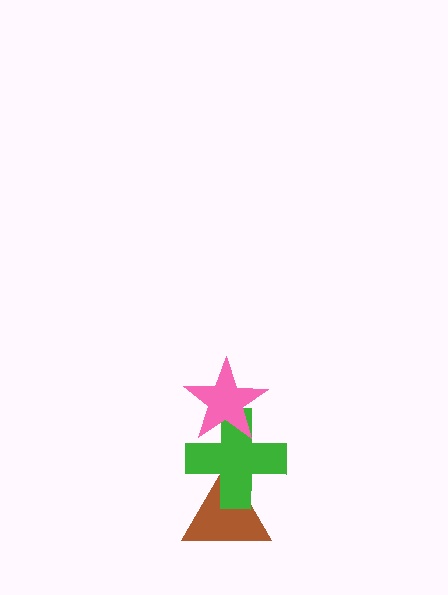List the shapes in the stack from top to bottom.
From top to bottom: the pink star, the green cross, the brown triangle.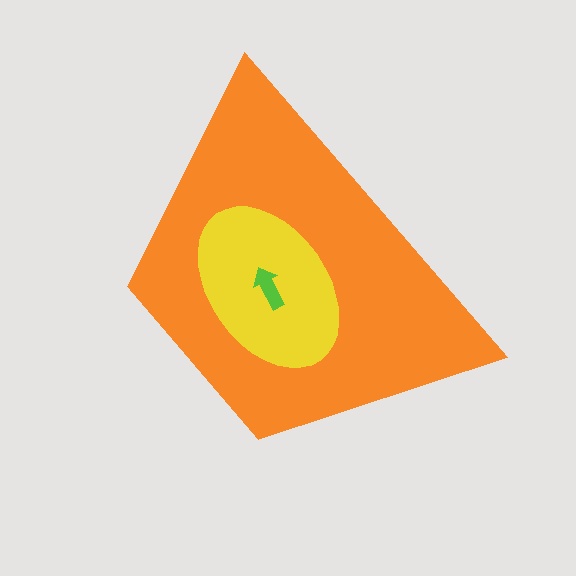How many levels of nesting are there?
3.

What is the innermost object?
The lime arrow.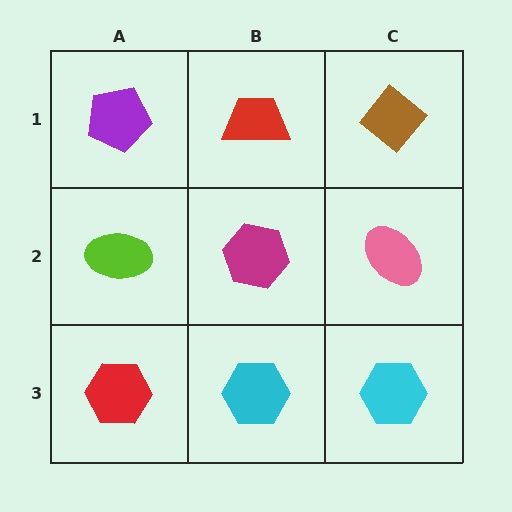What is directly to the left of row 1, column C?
A red trapezoid.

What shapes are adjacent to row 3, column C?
A pink ellipse (row 2, column C), a cyan hexagon (row 3, column B).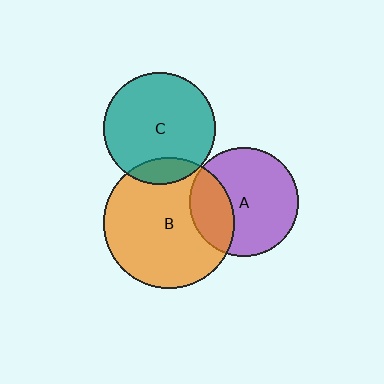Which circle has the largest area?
Circle B (orange).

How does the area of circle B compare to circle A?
Approximately 1.4 times.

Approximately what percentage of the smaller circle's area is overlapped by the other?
Approximately 15%.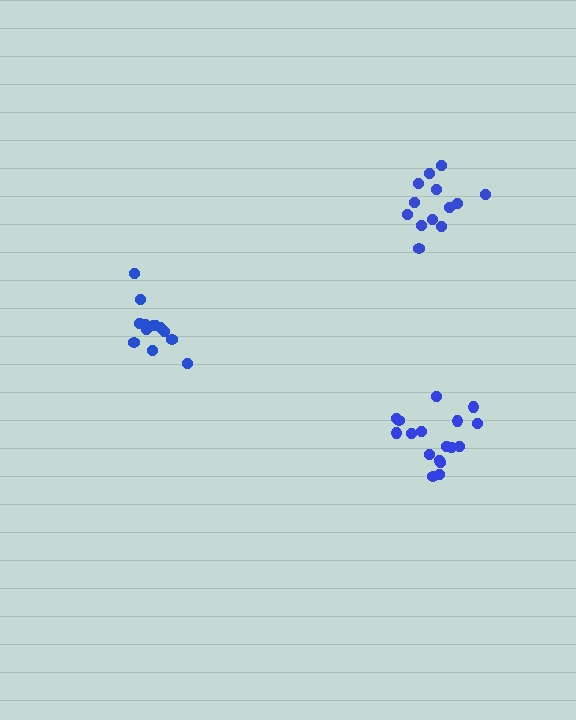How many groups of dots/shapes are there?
There are 3 groups.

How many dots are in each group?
Group 1: 14 dots, Group 2: 13 dots, Group 3: 17 dots (44 total).